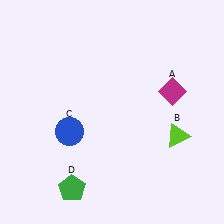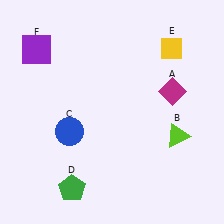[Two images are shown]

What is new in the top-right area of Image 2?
A yellow diamond (E) was added in the top-right area of Image 2.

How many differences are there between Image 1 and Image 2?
There are 2 differences between the two images.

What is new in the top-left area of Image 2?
A purple square (F) was added in the top-left area of Image 2.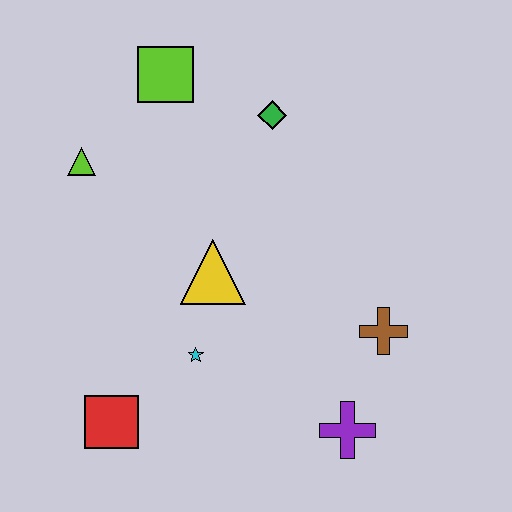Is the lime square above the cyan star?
Yes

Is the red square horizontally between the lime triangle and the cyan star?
Yes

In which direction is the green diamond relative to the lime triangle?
The green diamond is to the right of the lime triangle.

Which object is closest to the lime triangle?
The lime square is closest to the lime triangle.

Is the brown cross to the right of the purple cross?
Yes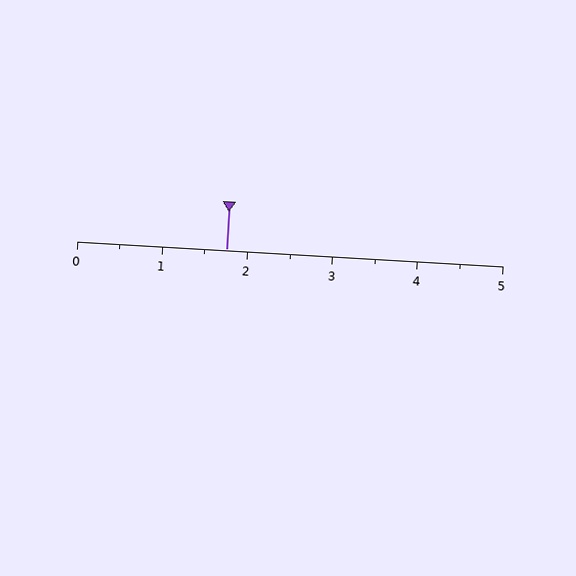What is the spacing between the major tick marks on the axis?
The major ticks are spaced 1 apart.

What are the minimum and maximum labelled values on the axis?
The axis runs from 0 to 5.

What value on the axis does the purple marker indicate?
The marker indicates approximately 1.8.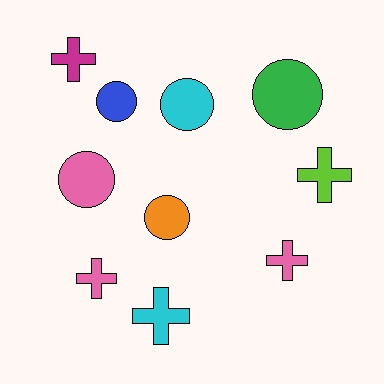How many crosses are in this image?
There are 5 crosses.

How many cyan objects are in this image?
There are 2 cyan objects.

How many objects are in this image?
There are 10 objects.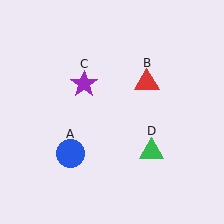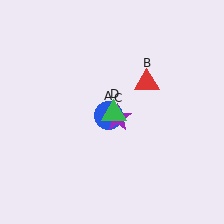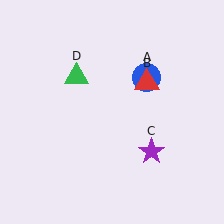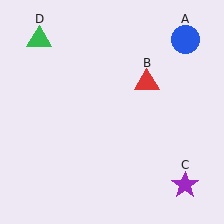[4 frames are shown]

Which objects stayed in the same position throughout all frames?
Red triangle (object B) remained stationary.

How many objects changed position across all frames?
3 objects changed position: blue circle (object A), purple star (object C), green triangle (object D).